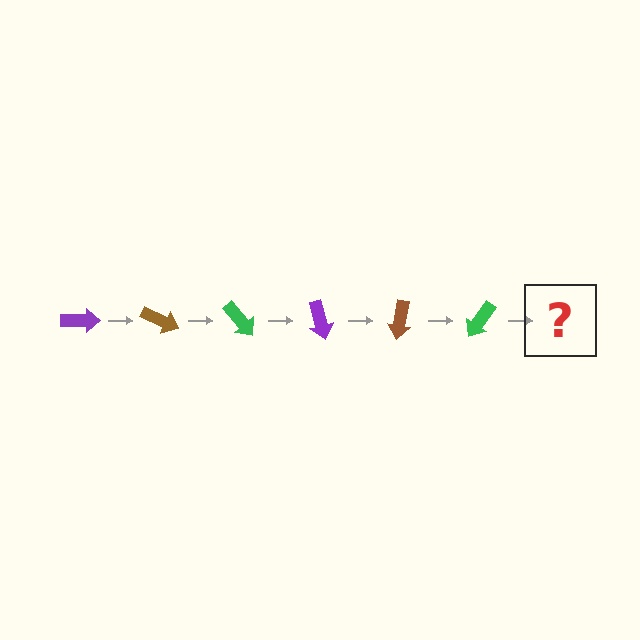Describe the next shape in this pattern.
It should be a purple arrow, rotated 150 degrees from the start.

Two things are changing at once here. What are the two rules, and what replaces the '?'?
The two rules are that it rotates 25 degrees each step and the color cycles through purple, brown, and green. The '?' should be a purple arrow, rotated 150 degrees from the start.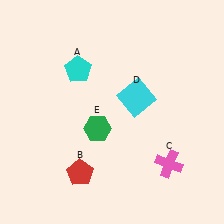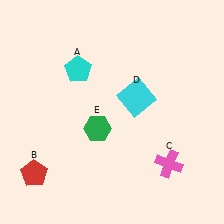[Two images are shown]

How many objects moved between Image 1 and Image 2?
1 object moved between the two images.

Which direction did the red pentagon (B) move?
The red pentagon (B) moved left.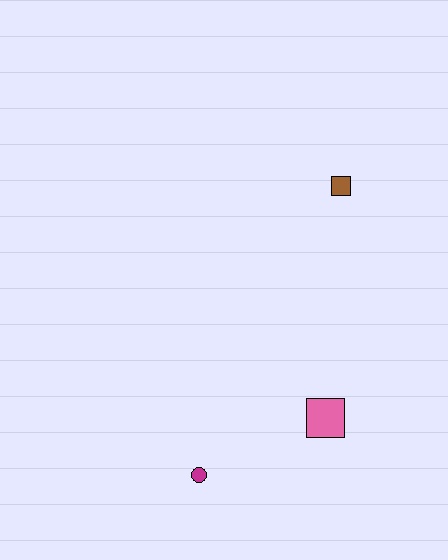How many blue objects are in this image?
There are no blue objects.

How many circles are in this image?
There is 1 circle.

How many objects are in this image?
There are 3 objects.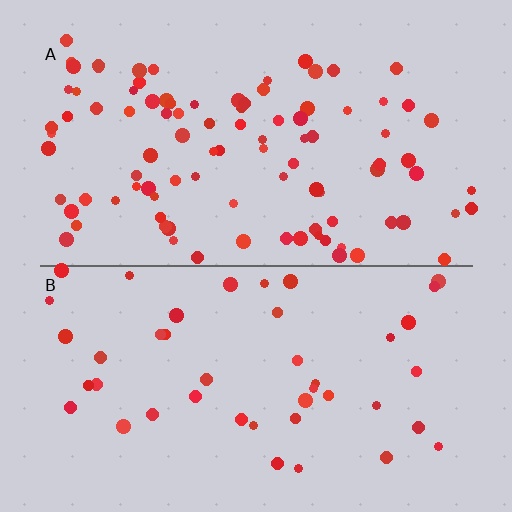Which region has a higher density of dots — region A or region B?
A (the top).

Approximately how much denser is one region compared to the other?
Approximately 2.2× — region A over region B.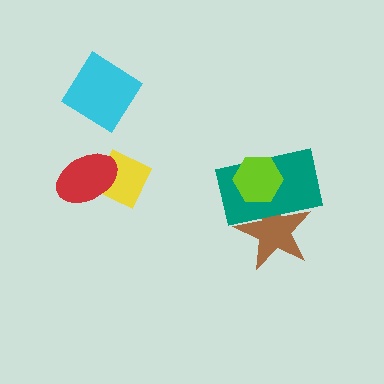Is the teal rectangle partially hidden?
Yes, it is partially covered by another shape.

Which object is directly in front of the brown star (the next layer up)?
The teal rectangle is directly in front of the brown star.